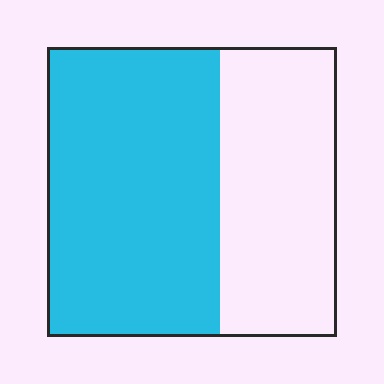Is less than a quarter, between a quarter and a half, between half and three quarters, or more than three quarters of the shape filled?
Between half and three quarters.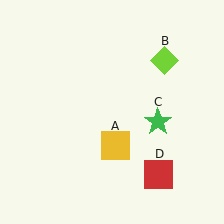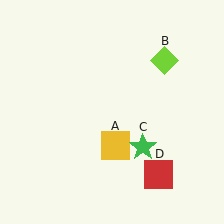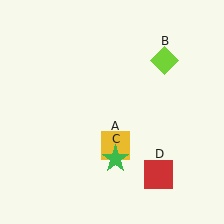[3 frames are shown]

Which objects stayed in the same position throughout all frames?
Yellow square (object A) and lime diamond (object B) and red square (object D) remained stationary.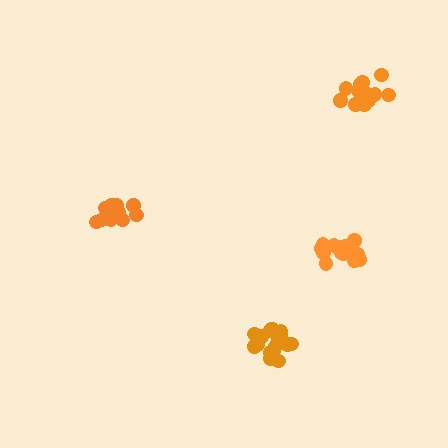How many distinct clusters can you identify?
There are 4 distinct clusters.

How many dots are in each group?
Group 1: 21 dots, Group 2: 18 dots, Group 3: 21 dots, Group 4: 16 dots (76 total).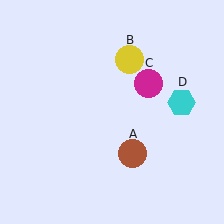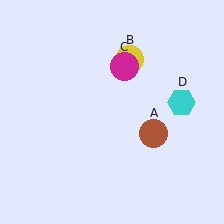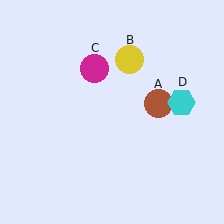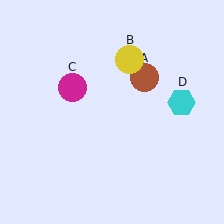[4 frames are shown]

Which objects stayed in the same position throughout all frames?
Yellow circle (object B) and cyan hexagon (object D) remained stationary.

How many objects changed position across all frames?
2 objects changed position: brown circle (object A), magenta circle (object C).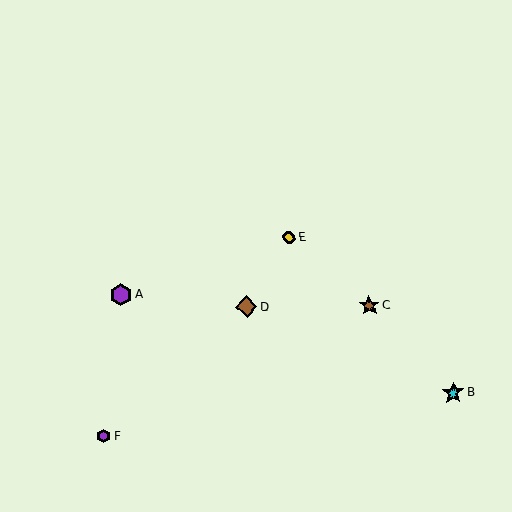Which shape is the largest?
The purple hexagon (labeled A) is the largest.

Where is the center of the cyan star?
The center of the cyan star is at (453, 393).